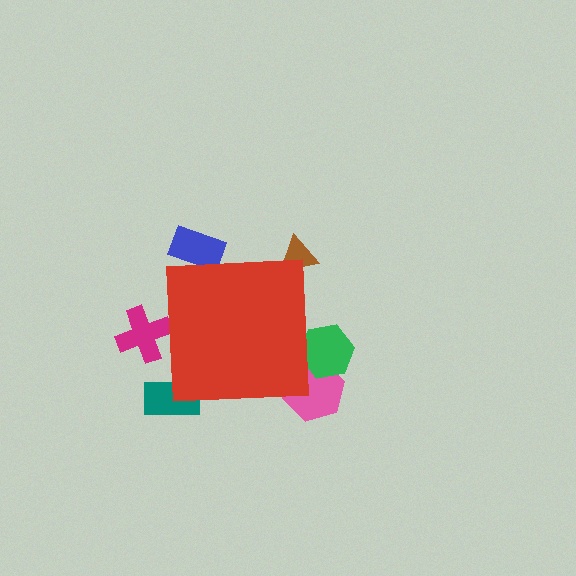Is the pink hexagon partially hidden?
Yes, the pink hexagon is partially hidden behind the red square.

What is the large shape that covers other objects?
A red square.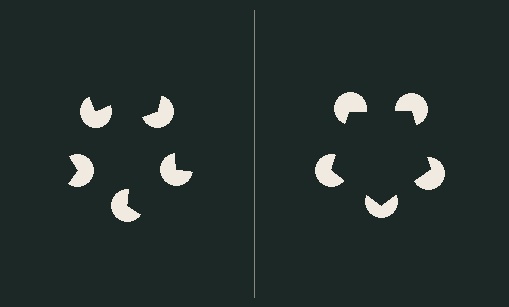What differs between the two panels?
The pac-man discs are positioned identically on both sides; only the wedge orientations differ. On the right they align to a pentagon; on the left they are misaligned.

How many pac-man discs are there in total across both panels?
10 — 5 on each side.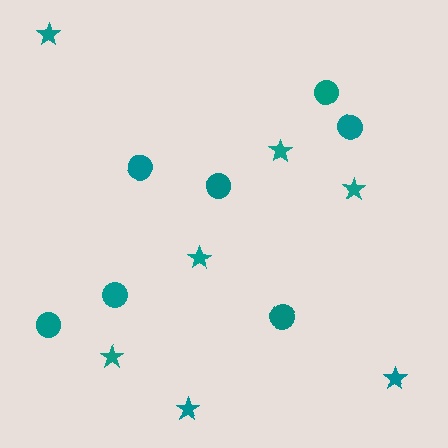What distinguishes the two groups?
There are 2 groups: one group of circles (7) and one group of stars (7).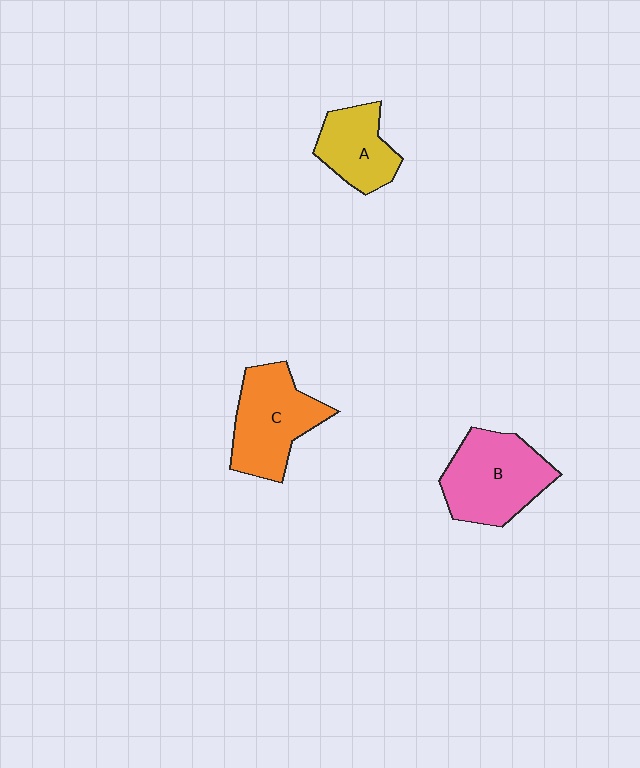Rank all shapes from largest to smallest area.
From largest to smallest: B (pink), C (orange), A (yellow).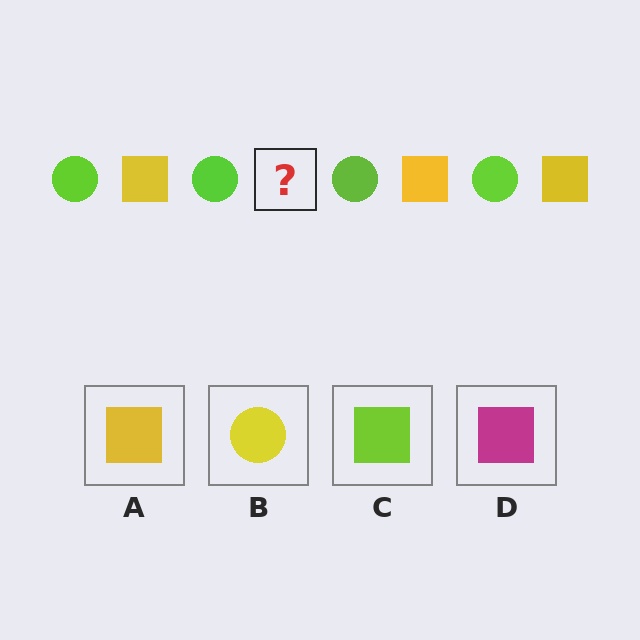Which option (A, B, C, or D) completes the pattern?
A.